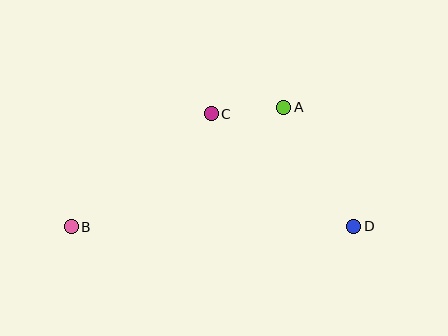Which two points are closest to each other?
Points A and C are closest to each other.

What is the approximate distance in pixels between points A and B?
The distance between A and B is approximately 244 pixels.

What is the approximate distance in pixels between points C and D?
The distance between C and D is approximately 182 pixels.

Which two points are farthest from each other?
Points B and D are farthest from each other.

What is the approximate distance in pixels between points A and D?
The distance between A and D is approximately 138 pixels.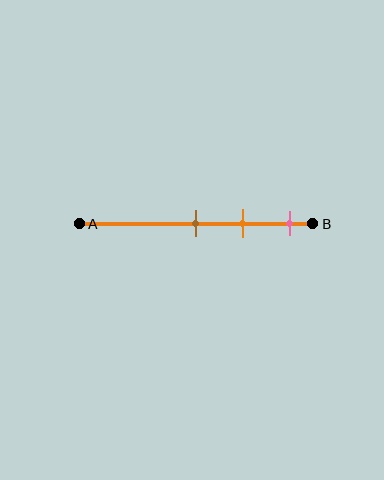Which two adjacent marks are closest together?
The brown and orange marks are the closest adjacent pair.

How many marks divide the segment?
There are 3 marks dividing the segment.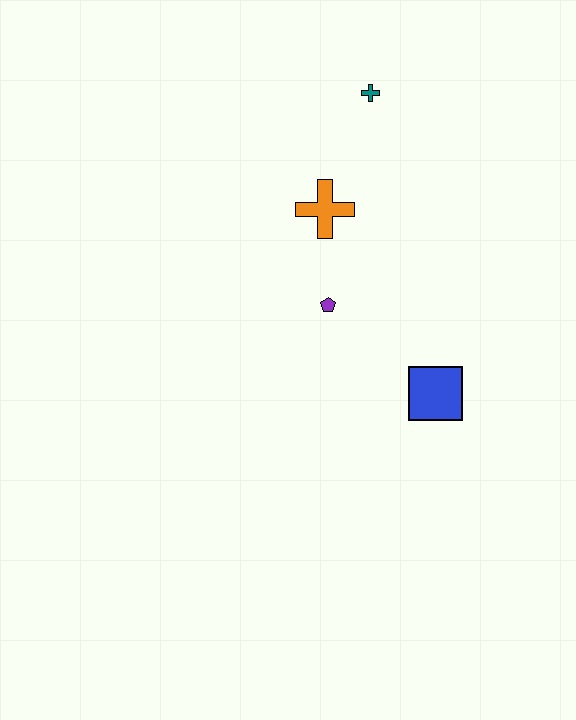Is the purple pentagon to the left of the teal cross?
Yes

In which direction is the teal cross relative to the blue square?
The teal cross is above the blue square.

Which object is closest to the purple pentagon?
The orange cross is closest to the purple pentagon.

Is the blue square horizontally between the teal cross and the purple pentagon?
No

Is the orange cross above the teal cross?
No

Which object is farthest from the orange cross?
The blue square is farthest from the orange cross.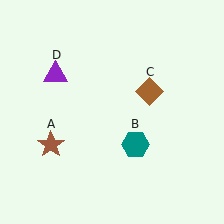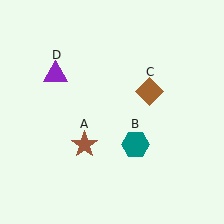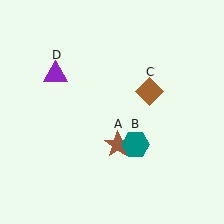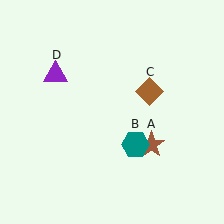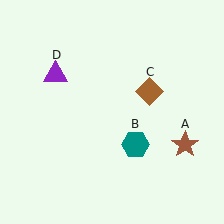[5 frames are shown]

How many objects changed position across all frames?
1 object changed position: brown star (object A).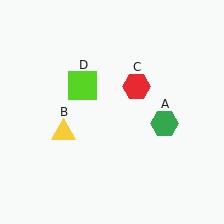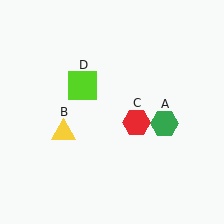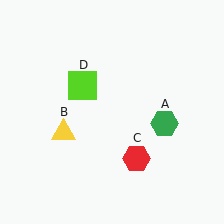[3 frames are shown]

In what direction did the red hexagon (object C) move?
The red hexagon (object C) moved down.